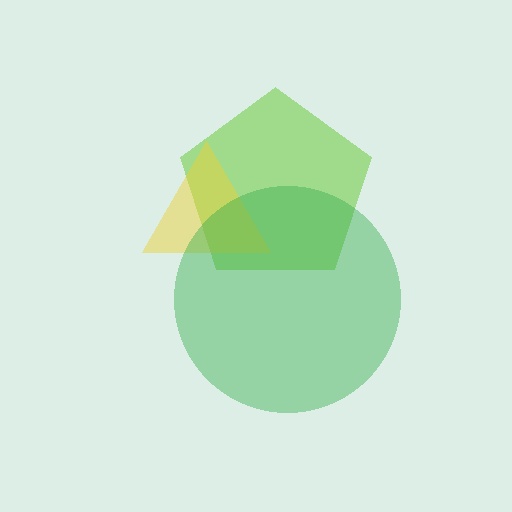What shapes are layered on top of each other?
The layered shapes are: a lime pentagon, a yellow triangle, a green circle.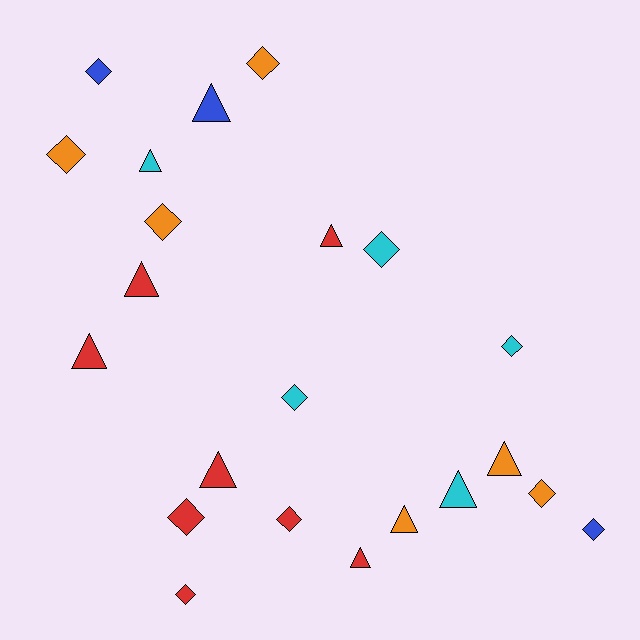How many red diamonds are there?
There are 3 red diamonds.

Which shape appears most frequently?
Diamond, with 12 objects.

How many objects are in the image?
There are 22 objects.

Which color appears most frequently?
Red, with 8 objects.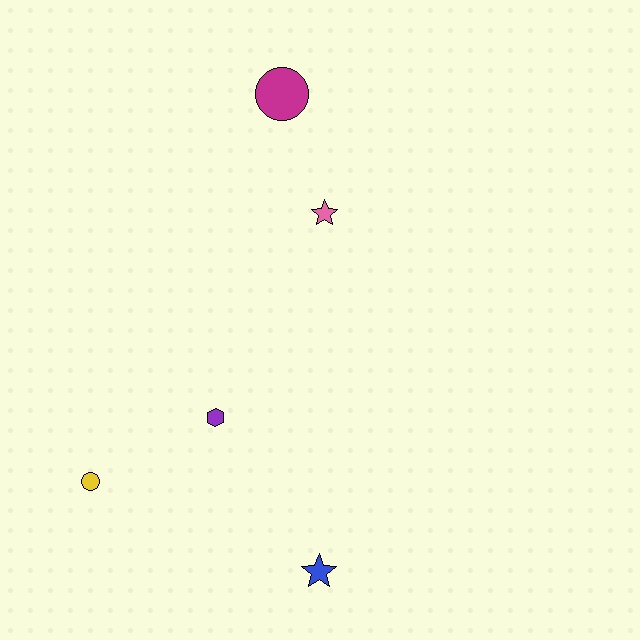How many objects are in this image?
There are 5 objects.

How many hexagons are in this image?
There is 1 hexagon.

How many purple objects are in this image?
There is 1 purple object.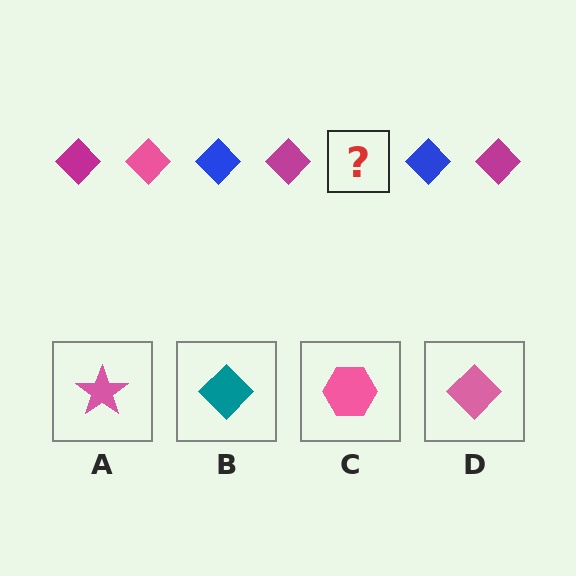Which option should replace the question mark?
Option D.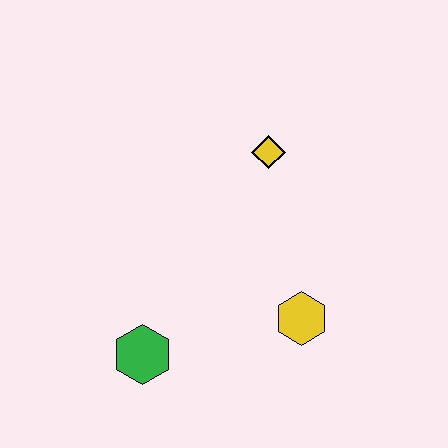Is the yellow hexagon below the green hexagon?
No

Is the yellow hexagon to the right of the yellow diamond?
Yes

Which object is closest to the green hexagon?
The yellow hexagon is closest to the green hexagon.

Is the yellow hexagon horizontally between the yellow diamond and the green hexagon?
No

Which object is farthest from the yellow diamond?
The green hexagon is farthest from the yellow diamond.